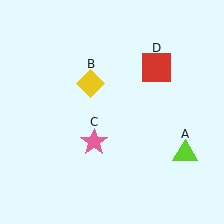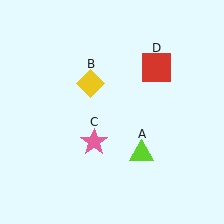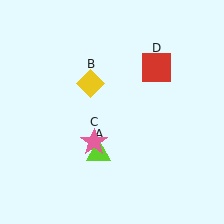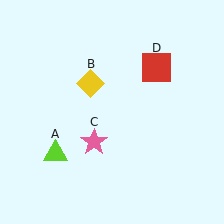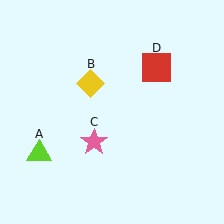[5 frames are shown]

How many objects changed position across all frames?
1 object changed position: lime triangle (object A).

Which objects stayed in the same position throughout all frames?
Yellow diamond (object B) and pink star (object C) and red square (object D) remained stationary.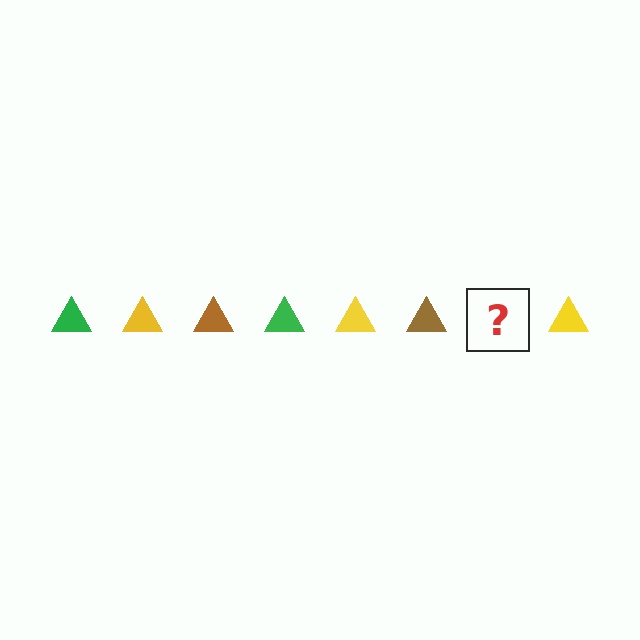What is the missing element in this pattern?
The missing element is a green triangle.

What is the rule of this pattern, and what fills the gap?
The rule is that the pattern cycles through green, yellow, brown triangles. The gap should be filled with a green triangle.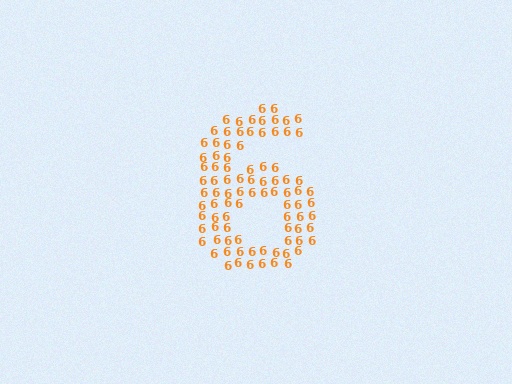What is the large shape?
The large shape is the digit 6.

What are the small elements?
The small elements are digit 6's.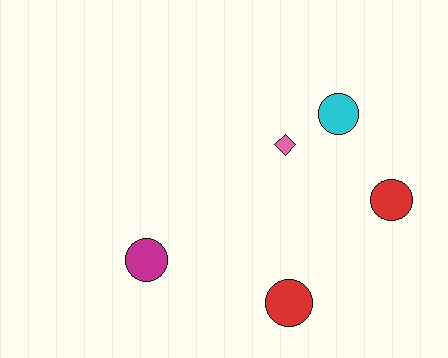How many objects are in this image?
There are 5 objects.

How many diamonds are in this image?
There is 1 diamond.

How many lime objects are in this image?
There are no lime objects.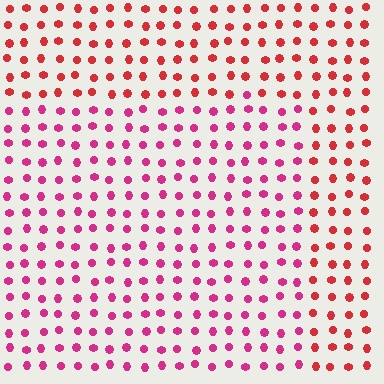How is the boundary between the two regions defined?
The boundary is defined purely by a slight shift in hue (about 31 degrees). Spacing, size, and orientation are identical on both sides.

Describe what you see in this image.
The image is filled with small red elements in a uniform arrangement. A rectangle-shaped region is visible where the elements are tinted to a slightly different hue, forming a subtle color boundary.